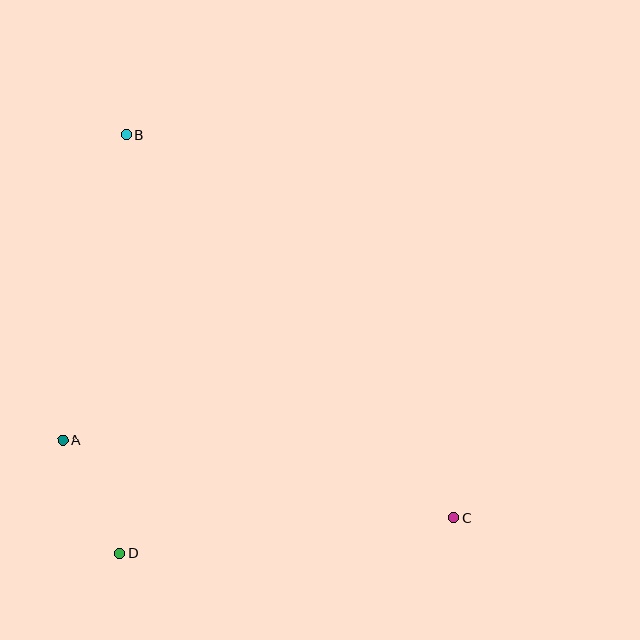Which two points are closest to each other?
Points A and D are closest to each other.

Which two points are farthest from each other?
Points B and C are farthest from each other.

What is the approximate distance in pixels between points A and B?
The distance between A and B is approximately 312 pixels.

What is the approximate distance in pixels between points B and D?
The distance between B and D is approximately 418 pixels.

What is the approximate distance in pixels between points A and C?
The distance between A and C is approximately 399 pixels.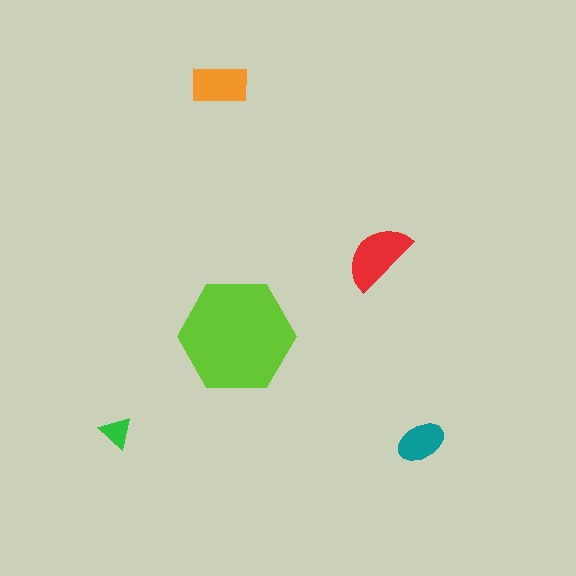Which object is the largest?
The lime hexagon.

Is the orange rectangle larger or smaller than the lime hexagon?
Smaller.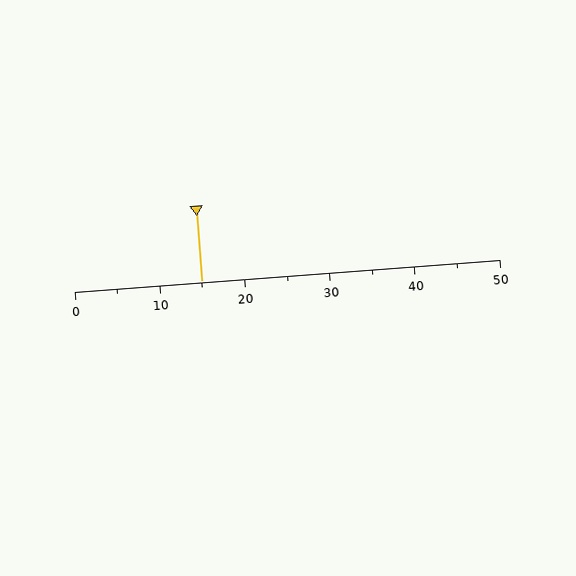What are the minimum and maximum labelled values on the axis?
The axis runs from 0 to 50.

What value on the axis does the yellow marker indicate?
The marker indicates approximately 15.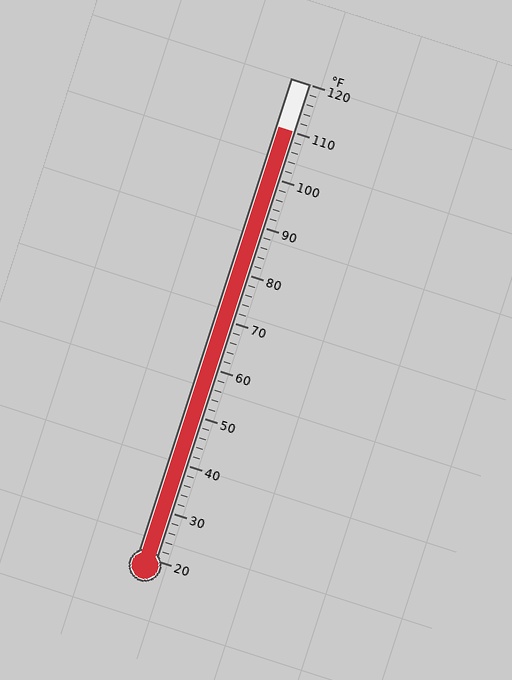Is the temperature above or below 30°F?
The temperature is above 30°F.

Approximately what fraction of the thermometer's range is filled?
The thermometer is filled to approximately 90% of its range.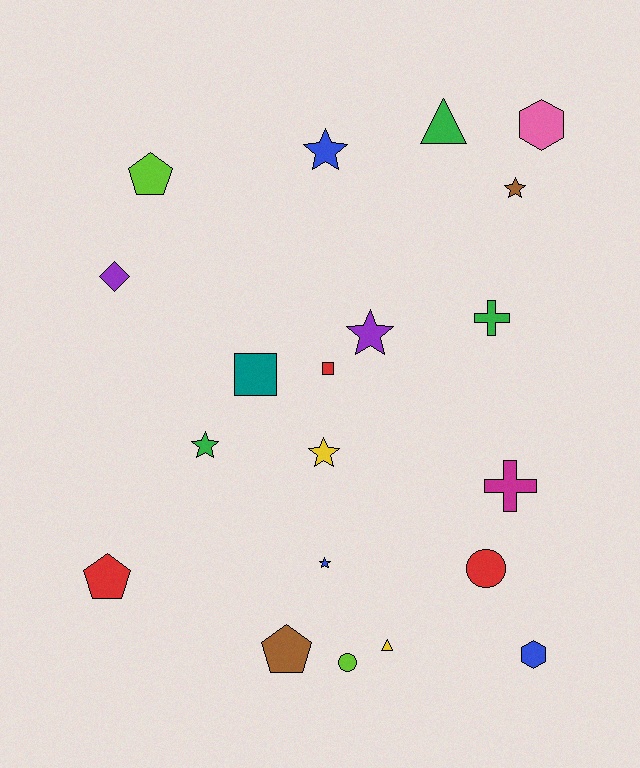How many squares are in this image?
There are 2 squares.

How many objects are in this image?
There are 20 objects.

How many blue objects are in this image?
There are 3 blue objects.